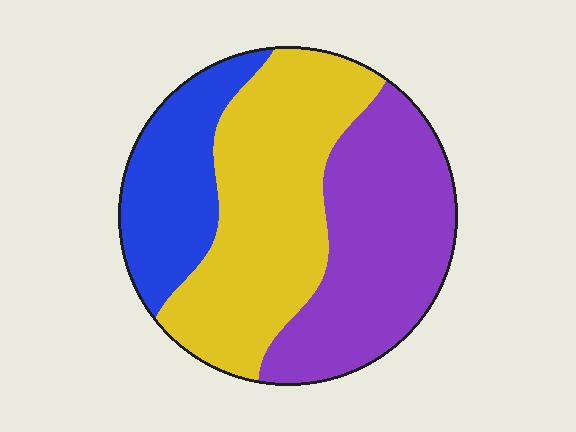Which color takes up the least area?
Blue, at roughly 20%.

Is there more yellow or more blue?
Yellow.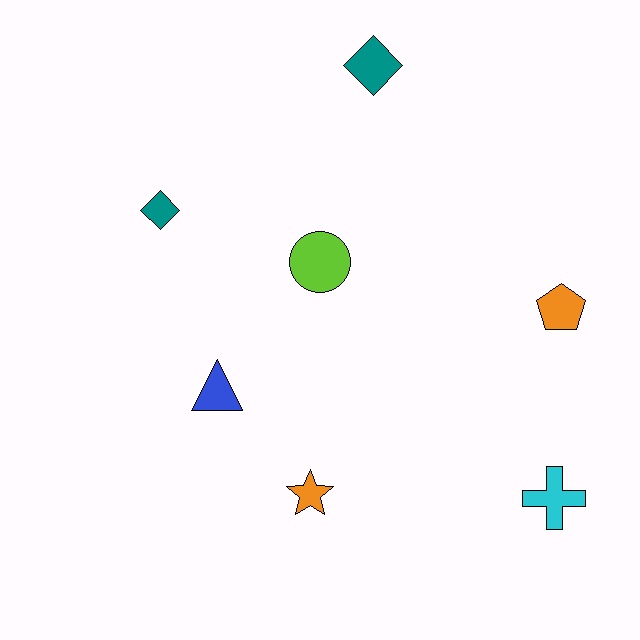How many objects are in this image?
There are 7 objects.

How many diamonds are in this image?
There are 2 diamonds.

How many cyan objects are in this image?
There is 1 cyan object.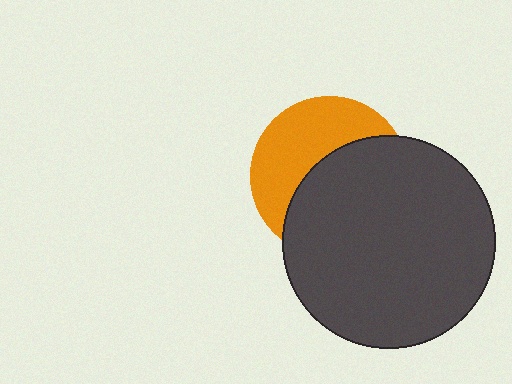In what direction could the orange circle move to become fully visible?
The orange circle could move toward the upper-left. That would shift it out from behind the dark gray circle entirely.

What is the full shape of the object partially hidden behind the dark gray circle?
The partially hidden object is an orange circle.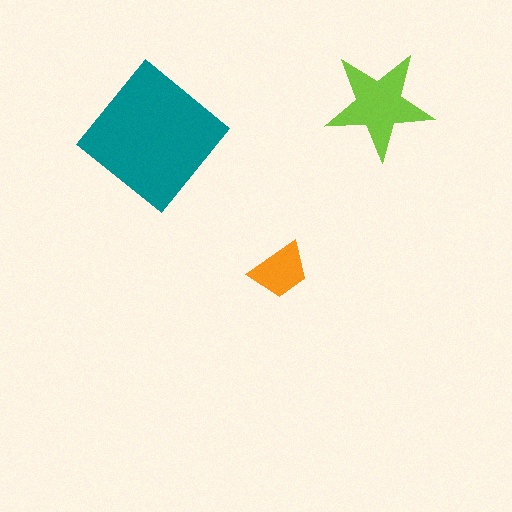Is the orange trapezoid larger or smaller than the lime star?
Smaller.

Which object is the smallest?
The orange trapezoid.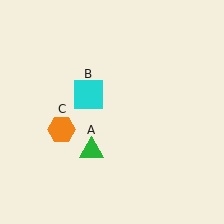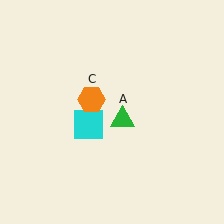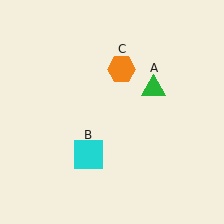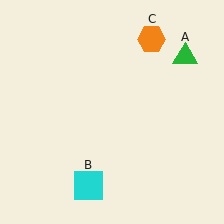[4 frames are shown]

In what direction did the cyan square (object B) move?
The cyan square (object B) moved down.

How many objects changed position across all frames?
3 objects changed position: green triangle (object A), cyan square (object B), orange hexagon (object C).